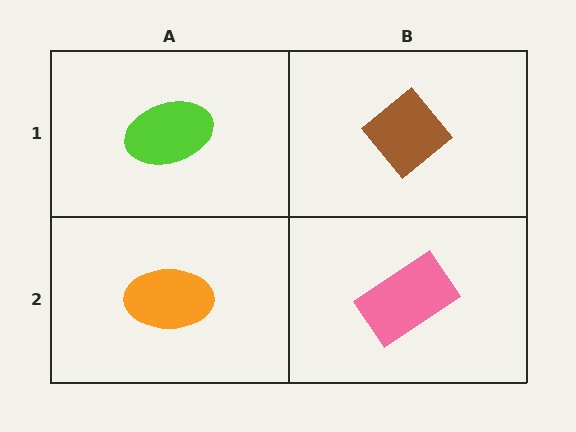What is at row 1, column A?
A lime ellipse.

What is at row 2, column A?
An orange ellipse.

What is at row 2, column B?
A pink rectangle.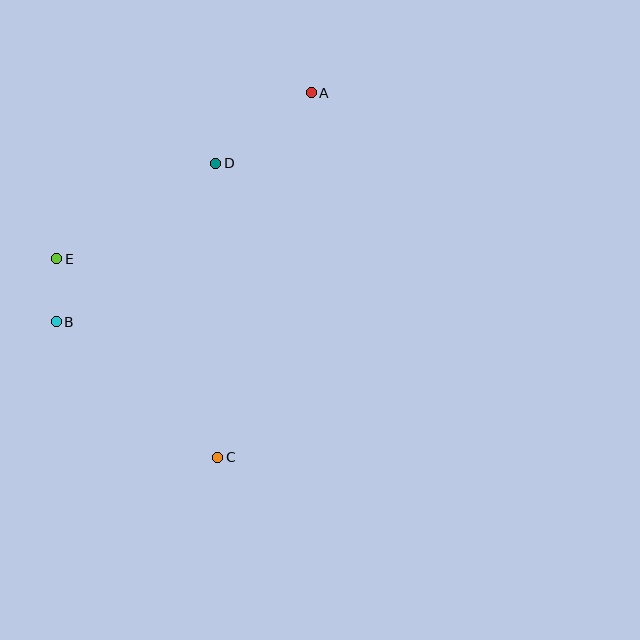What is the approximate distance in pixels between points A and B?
The distance between A and B is approximately 342 pixels.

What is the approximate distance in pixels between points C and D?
The distance between C and D is approximately 294 pixels.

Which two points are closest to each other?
Points B and E are closest to each other.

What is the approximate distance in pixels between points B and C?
The distance between B and C is approximately 211 pixels.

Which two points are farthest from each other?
Points A and C are farthest from each other.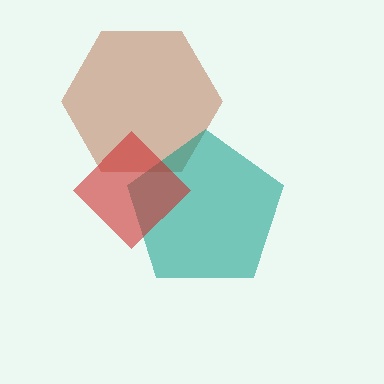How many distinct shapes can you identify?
There are 3 distinct shapes: a brown hexagon, a teal pentagon, a red diamond.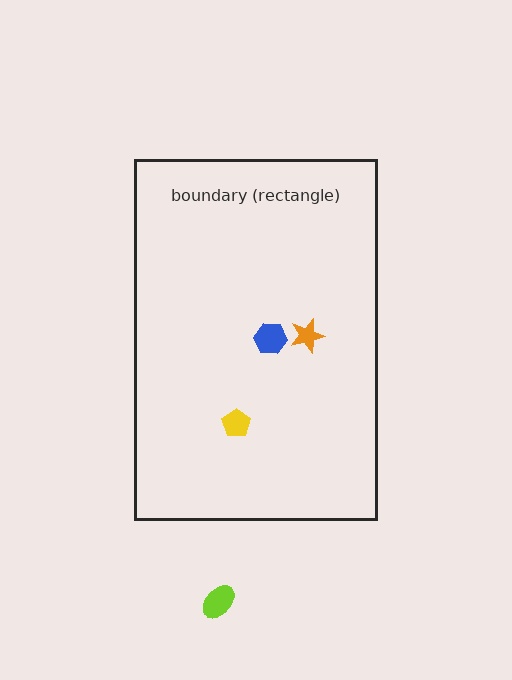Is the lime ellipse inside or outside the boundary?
Outside.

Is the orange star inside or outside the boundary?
Inside.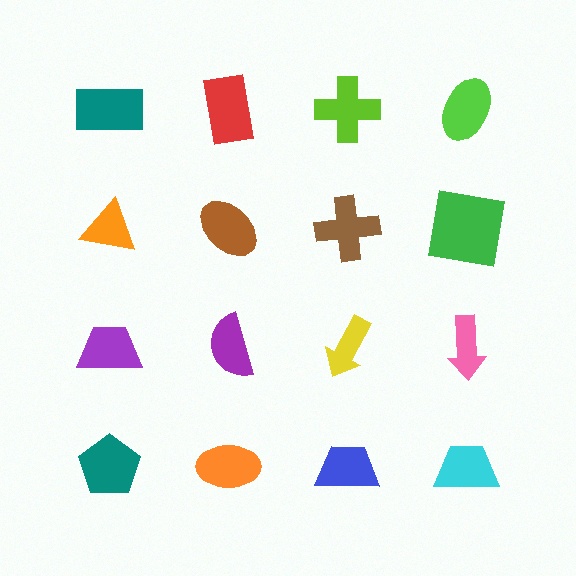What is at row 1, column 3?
A lime cross.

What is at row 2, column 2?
A brown ellipse.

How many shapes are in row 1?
4 shapes.